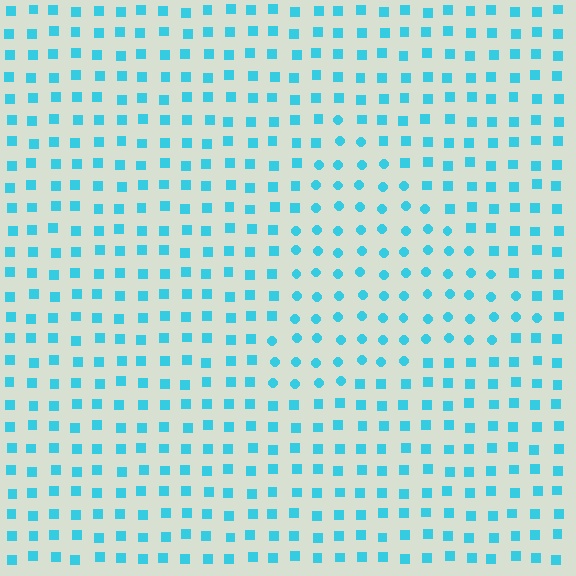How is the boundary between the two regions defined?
The boundary is defined by a change in element shape: circles inside vs. squares outside. All elements share the same color and spacing.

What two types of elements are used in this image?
The image uses circles inside the triangle region and squares outside it.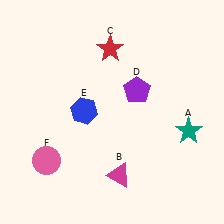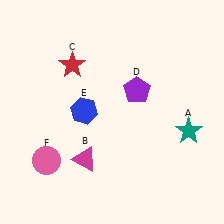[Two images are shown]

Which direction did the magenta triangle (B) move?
The magenta triangle (B) moved left.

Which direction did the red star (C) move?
The red star (C) moved left.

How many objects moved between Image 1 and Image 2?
2 objects moved between the two images.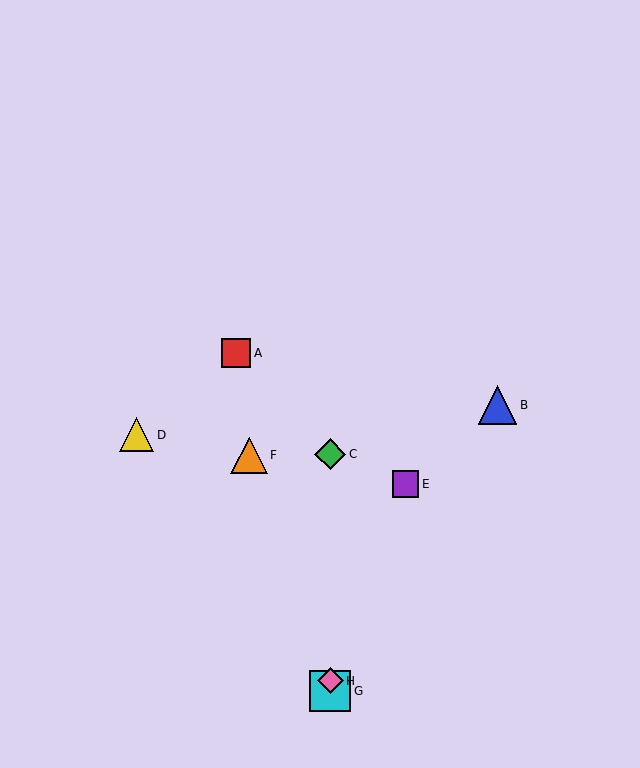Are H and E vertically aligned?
No, H is at x≈330 and E is at x≈406.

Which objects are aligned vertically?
Objects C, G, H are aligned vertically.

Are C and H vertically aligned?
Yes, both are at x≈330.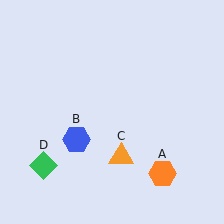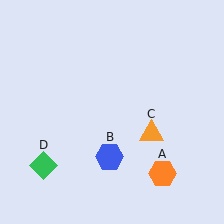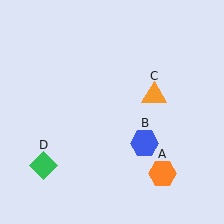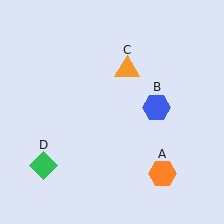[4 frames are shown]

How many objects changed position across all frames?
2 objects changed position: blue hexagon (object B), orange triangle (object C).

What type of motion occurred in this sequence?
The blue hexagon (object B), orange triangle (object C) rotated counterclockwise around the center of the scene.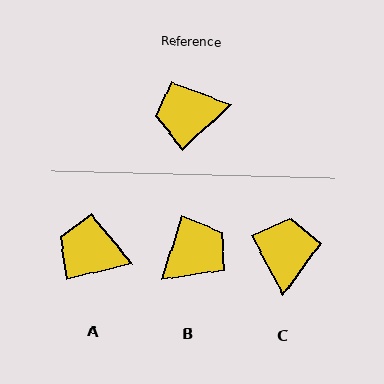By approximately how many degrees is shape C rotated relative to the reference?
Approximately 106 degrees clockwise.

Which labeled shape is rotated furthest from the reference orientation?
B, about 151 degrees away.